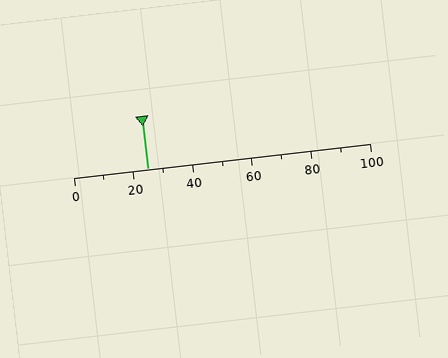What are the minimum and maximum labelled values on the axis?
The axis runs from 0 to 100.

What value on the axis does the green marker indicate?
The marker indicates approximately 25.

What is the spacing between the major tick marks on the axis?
The major ticks are spaced 20 apart.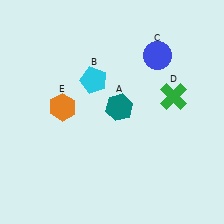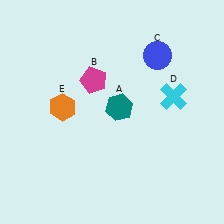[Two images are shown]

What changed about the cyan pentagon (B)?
In Image 1, B is cyan. In Image 2, it changed to magenta.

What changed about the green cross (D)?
In Image 1, D is green. In Image 2, it changed to cyan.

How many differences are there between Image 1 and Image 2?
There are 2 differences between the two images.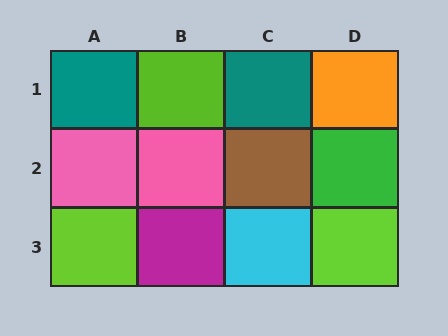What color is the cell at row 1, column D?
Orange.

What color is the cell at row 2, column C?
Brown.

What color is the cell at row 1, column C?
Teal.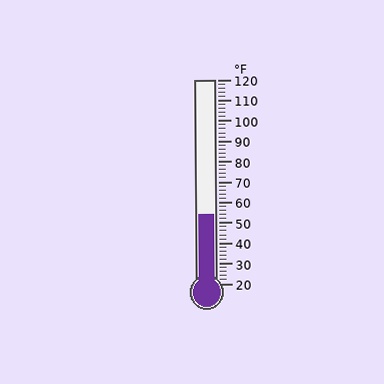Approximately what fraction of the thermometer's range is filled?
The thermometer is filled to approximately 35% of its range.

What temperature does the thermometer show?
The thermometer shows approximately 54°F.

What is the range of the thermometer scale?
The thermometer scale ranges from 20°F to 120°F.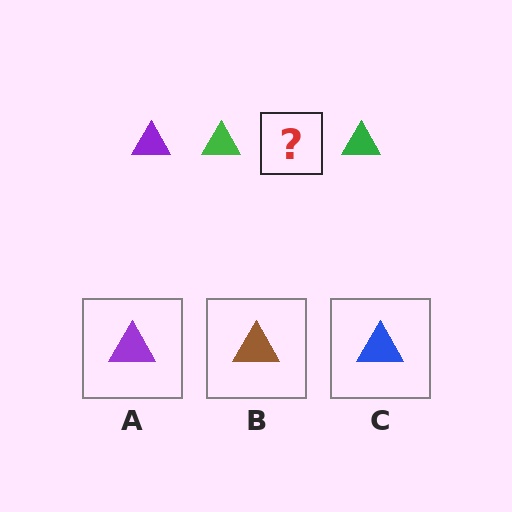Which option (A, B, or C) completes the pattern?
A.